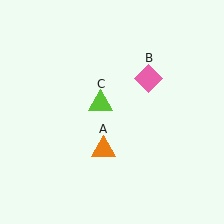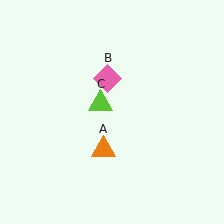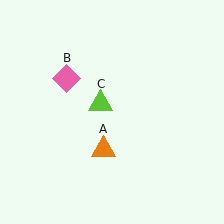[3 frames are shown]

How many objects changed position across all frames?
1 object changed position: pink diamond (object B).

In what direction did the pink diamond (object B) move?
The pink diamond (object B) moved left.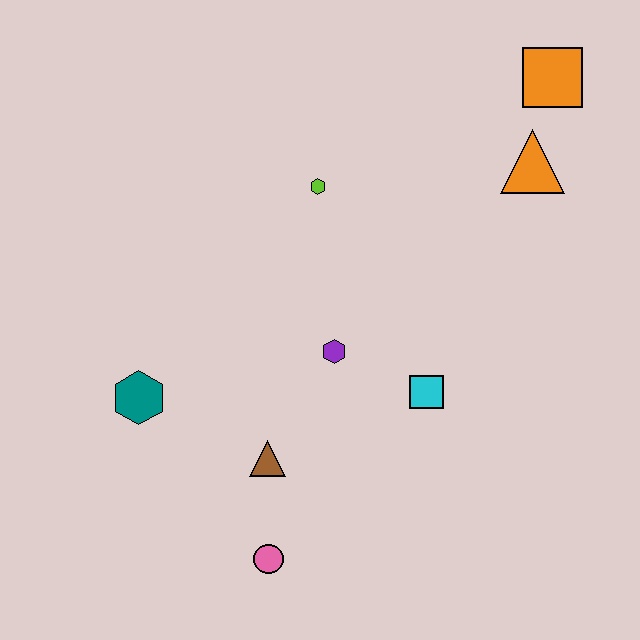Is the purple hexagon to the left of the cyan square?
Yes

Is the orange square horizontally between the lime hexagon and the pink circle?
No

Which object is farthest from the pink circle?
The orange square is farthest from the pink circle.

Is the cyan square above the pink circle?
Yes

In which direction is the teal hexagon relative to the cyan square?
The teal hexagon is to the left of the cyan square.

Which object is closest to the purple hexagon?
The cyan square is closest to the purple hexagon.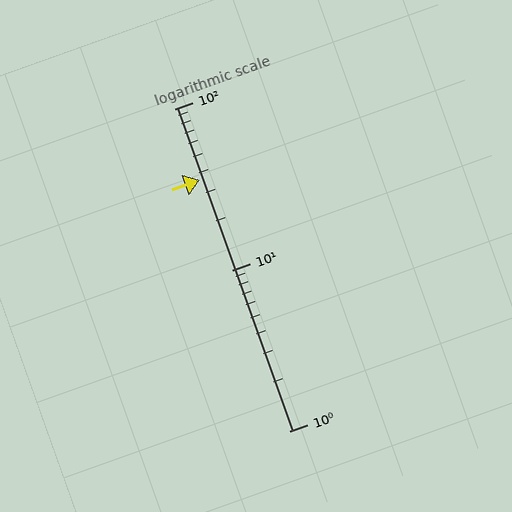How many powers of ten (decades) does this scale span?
The scale spans 2 decades, from 1 to 100.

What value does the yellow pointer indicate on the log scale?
The pointer indicates approximately 36.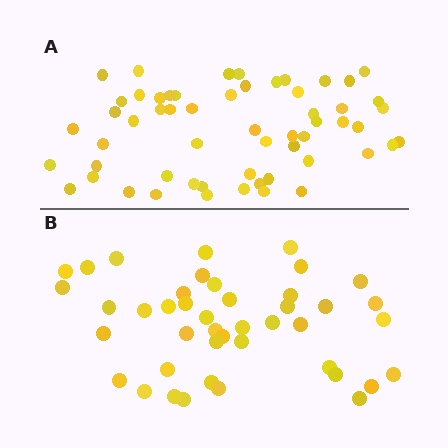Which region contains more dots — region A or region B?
Region A (the top region) has more dots.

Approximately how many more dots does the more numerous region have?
Region A has approximately 15 more dots than region B.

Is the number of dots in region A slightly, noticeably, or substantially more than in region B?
Region A has noticeably more, but not dramatically so. The ratio is roughly 1.3 to 1.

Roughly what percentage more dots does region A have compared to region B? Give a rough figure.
About 35% more.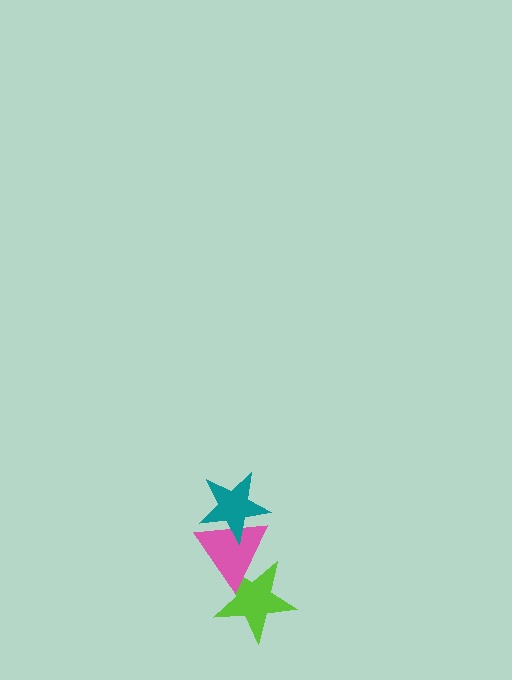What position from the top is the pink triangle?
The pink triangle is 2nd from the top.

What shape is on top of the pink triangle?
The teal star is on top of the pink triangle.